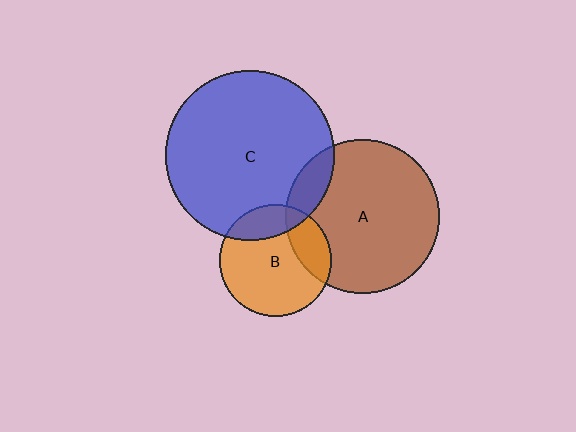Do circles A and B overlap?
Yes.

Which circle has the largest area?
Circle C (blue).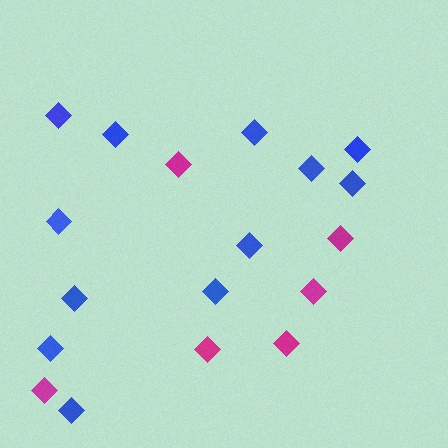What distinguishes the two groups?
There are 2 groups: one group of magenta diamonds (6) and one group of blue diamonds (12).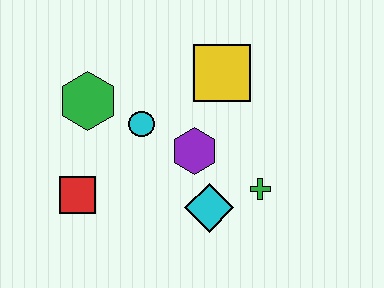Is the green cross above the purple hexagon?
No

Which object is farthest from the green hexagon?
The green cross is farthest from the green hexagon.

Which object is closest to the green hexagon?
The cyan circle is closest to the green hexagon.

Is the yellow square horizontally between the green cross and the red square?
Yes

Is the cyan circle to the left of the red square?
No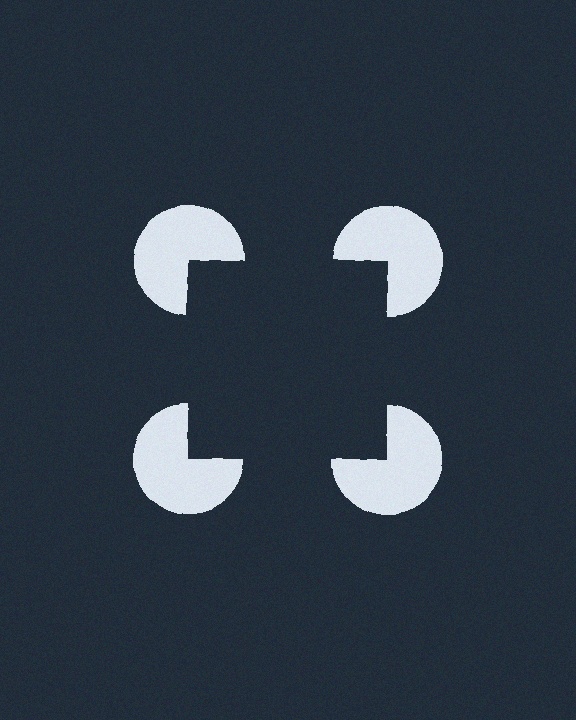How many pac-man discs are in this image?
There are 4 — one at each vertex of the illusory square.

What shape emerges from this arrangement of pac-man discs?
An illusory square — its edges are inferred from the aligned wedge cuts in the pac-man discs, not physically drawn.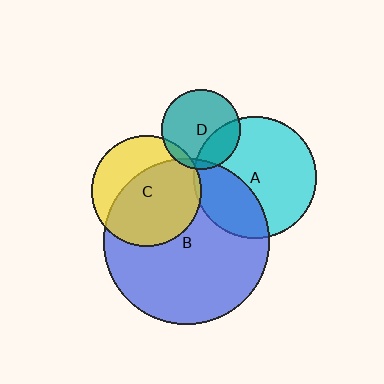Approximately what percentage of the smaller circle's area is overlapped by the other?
Approximately 65%.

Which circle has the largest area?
Circle B (blue).